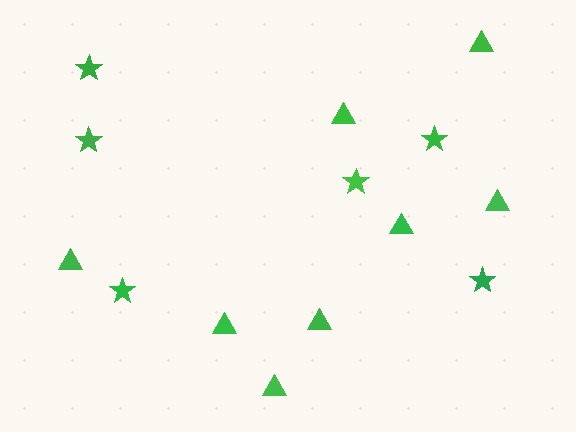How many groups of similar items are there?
There are 2 groups: one group of triangles (8) and one group of stars (6).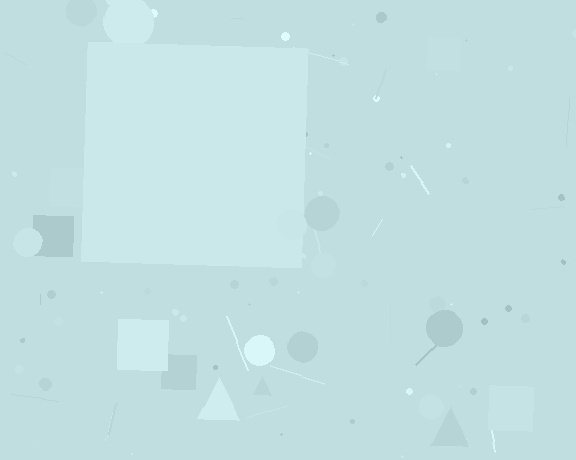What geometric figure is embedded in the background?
A square is embedded in the background.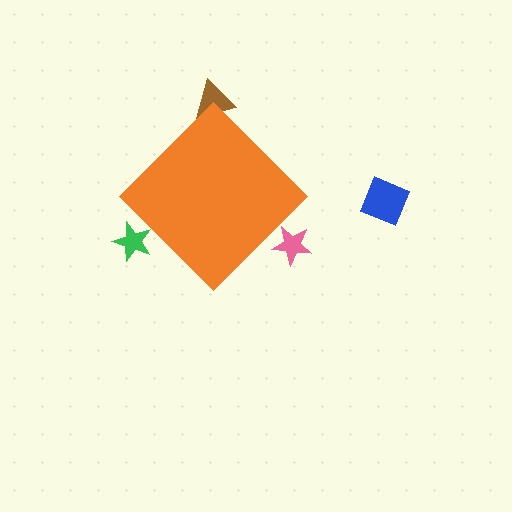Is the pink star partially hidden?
Yes, the pink star is partially hidden behind the orange diamond.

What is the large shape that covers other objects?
An orange diamond.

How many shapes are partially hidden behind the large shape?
3 shapes are partially hidden.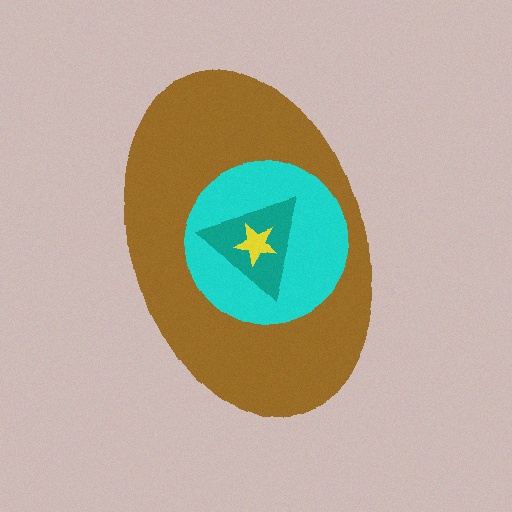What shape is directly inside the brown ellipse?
The cyan circle.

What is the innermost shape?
The yellow star.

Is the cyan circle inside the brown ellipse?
Yes.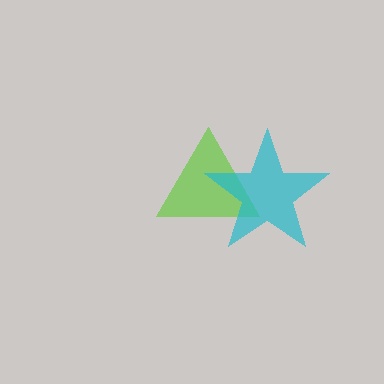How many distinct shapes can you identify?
There are 2 distinct shapes: a lime triangle, a cyan star.